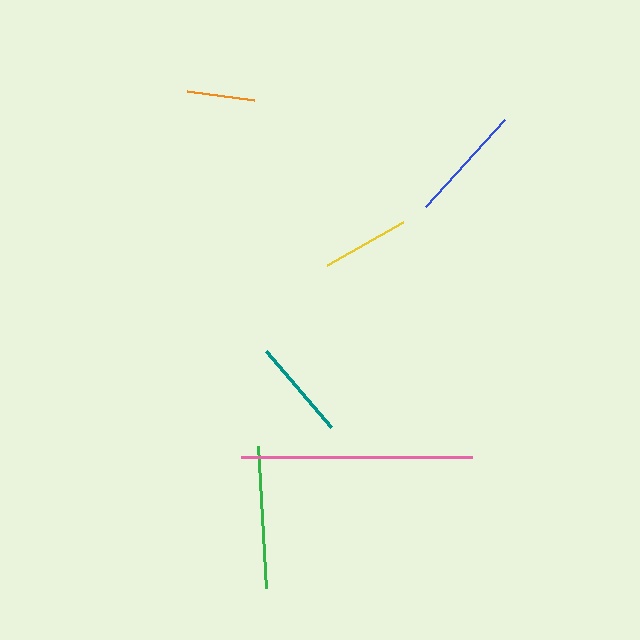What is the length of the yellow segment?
The yellow segment is approximately 87 pixels long.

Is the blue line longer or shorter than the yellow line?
The blue line is longer than the yellow line.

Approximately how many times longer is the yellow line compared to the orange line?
The yellow line is approximately 1.3 times the length of the orange line.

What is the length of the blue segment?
The blue segment is approximately 117 pixels long.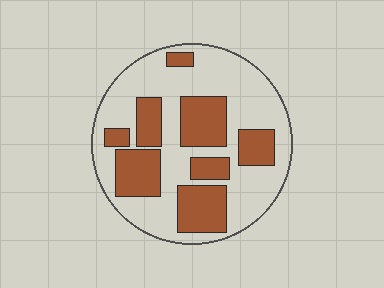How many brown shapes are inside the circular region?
8.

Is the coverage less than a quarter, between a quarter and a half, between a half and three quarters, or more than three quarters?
Between a quarter and a half.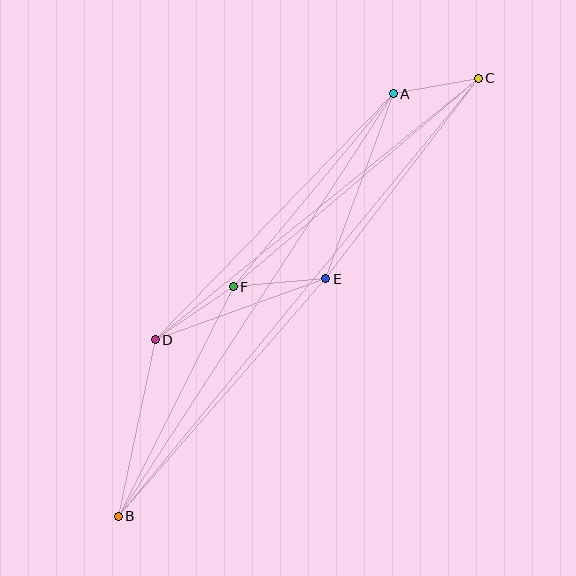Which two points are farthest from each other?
Points B and C are farthest from each other.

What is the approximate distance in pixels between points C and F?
The distance between C and F is approximately 322 pixels.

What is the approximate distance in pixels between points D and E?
The distance between D and E is approximately 181 pixels.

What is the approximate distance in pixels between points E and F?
The distance between E and F is approximately 93 pixels.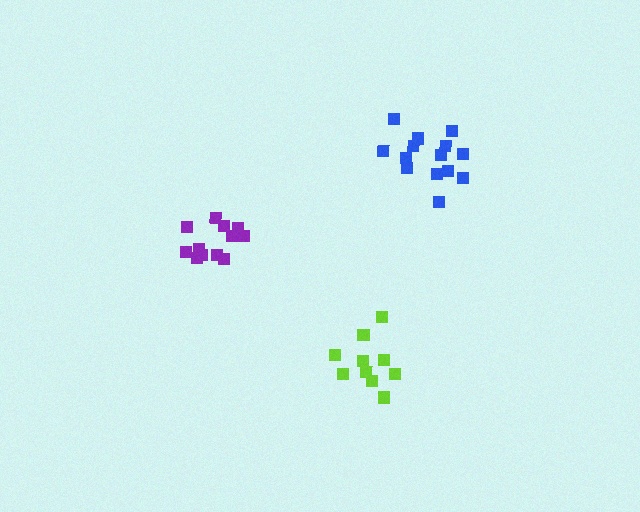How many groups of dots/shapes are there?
There are 3 groups.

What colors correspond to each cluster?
The clusters are colored: blue, purple, lime.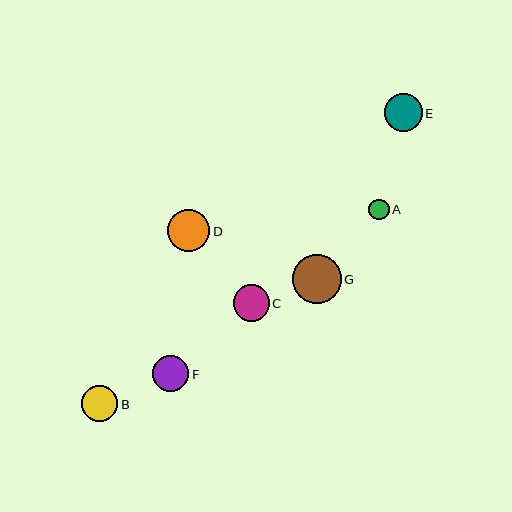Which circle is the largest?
Circle G is the largest with a size of approximately 49 pixels.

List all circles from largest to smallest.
From largest to smallest: G, D, E, B, C, F, A.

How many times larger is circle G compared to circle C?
Circle G is approximately 1.4 times the size of circle C.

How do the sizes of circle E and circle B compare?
Circle E and circle B are approximately the same size.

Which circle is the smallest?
Circle A is the smallest with a size of approximately 20 pixels.